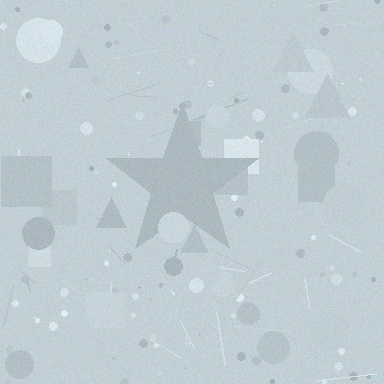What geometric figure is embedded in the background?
A star is embedded in the background.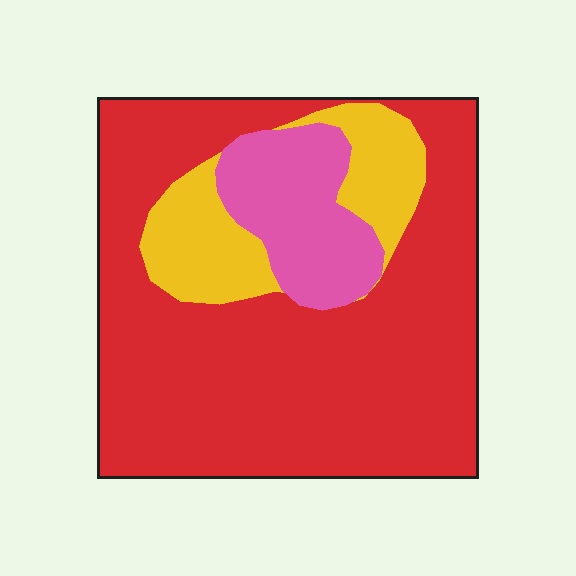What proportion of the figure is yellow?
Yellow covers roughly 15% of the figure.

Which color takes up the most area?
Red, at roughly 70%.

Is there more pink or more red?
Red.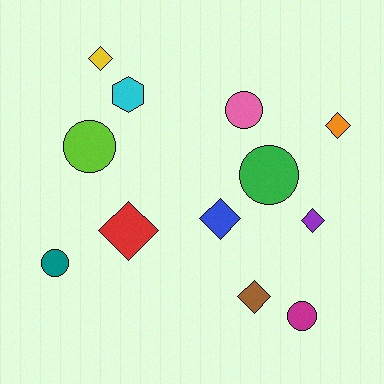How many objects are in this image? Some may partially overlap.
There are 12 objects.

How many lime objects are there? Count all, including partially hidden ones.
There is 1 lime object.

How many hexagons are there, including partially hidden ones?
There is 1 hexagon.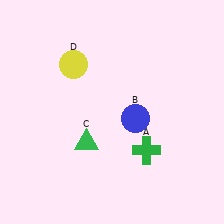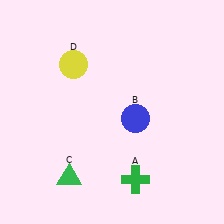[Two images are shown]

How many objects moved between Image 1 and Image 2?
2 objects moved between the two images.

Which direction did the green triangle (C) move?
The green triangle (C) moved down.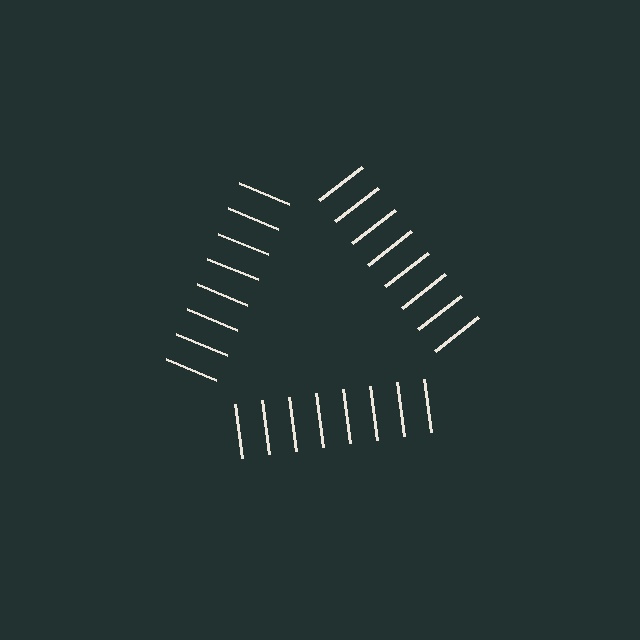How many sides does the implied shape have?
3 sides — the line-ends trace a triangle.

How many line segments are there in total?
24 — 8 along each of the 3 edges.